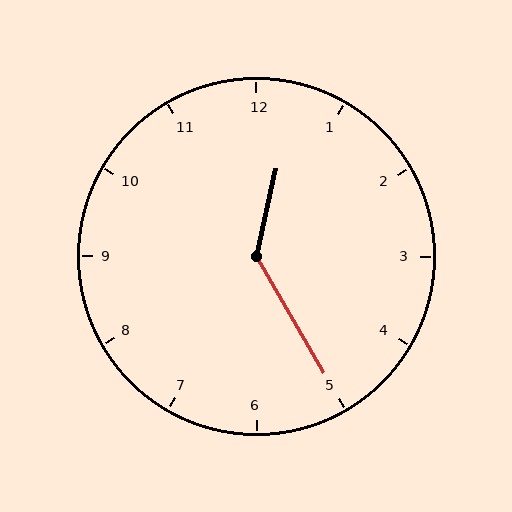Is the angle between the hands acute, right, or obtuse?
It is obtuse.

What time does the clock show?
12:25.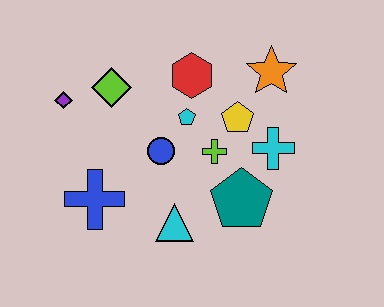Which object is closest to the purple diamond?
The lime diamond is closest to the purple diamond.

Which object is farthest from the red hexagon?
The blue cross is farthest from the red hexagon.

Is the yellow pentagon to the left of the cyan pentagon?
No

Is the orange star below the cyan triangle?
No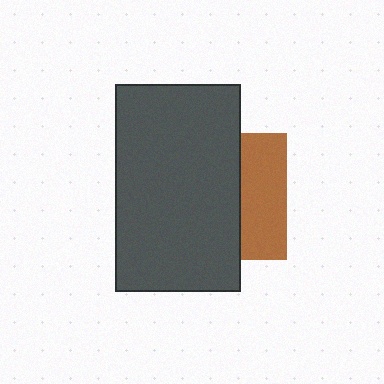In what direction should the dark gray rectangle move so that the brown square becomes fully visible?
The dark gray rectangle should move left. That is the shortest direction to clear the overlap and leave the brown square fully visible.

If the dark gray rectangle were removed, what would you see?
You would see the complete brown square.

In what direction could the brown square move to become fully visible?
The brown square could move right. That would shift it out from behind the dark gray rectangle entirely.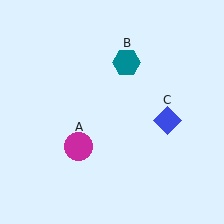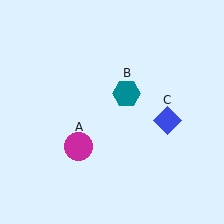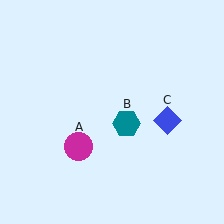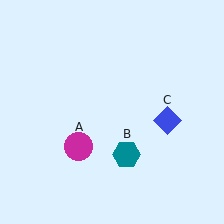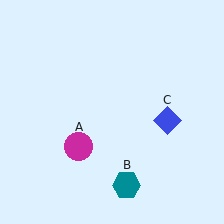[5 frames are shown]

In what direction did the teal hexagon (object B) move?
The teal hexagon (object B) moved down.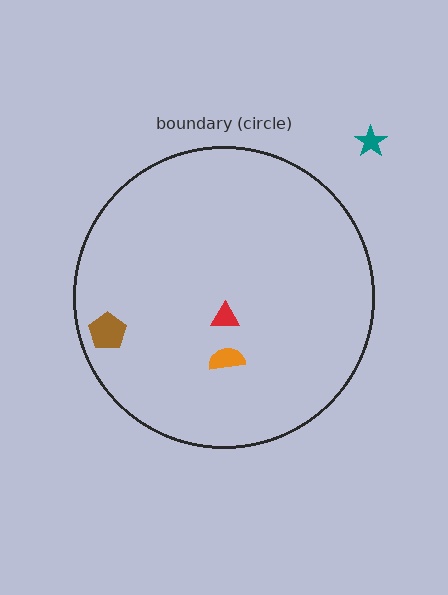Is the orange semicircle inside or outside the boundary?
Inside.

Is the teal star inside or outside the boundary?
Outside.